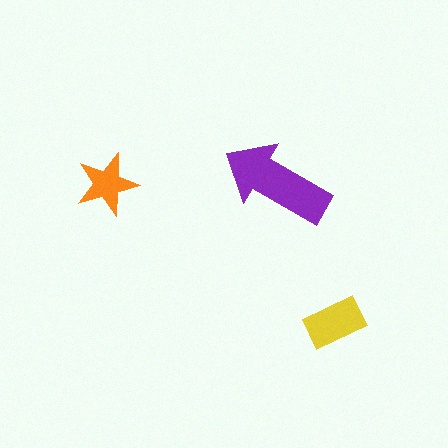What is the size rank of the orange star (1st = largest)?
3rd.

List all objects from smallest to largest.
The orange star, the yellow rectangle, the purple arrow.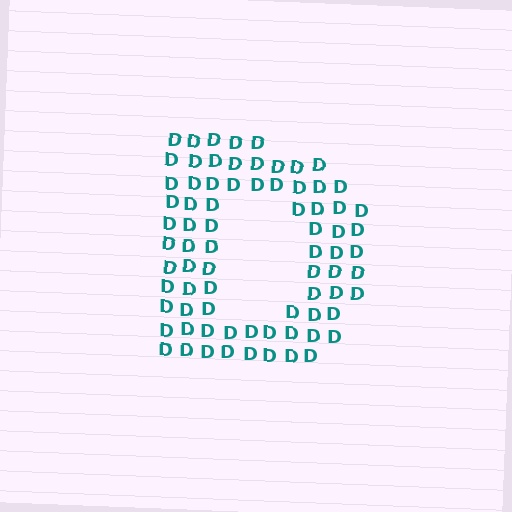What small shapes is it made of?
It is made of small letter D's.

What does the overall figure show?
The overall figure shows the letter D.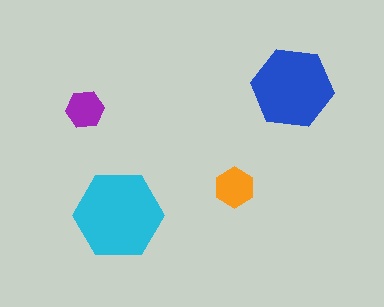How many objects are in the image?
There are 4 objects in the image.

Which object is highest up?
The blue hexagon is topmost.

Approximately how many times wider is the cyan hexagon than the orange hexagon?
About 2 times wider.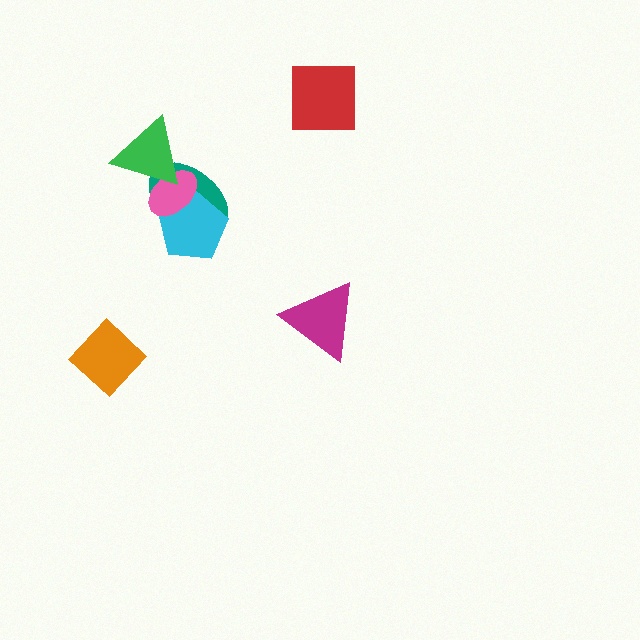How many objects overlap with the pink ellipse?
3 objects overlap with the pink ellipse.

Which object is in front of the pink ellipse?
The green triangle is in front of the pink ellipse.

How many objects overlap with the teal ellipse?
3 objects overlap with the teal ellipse.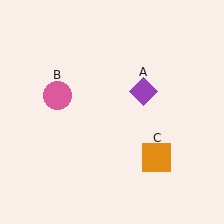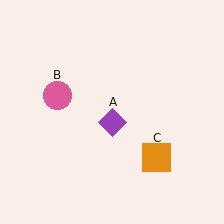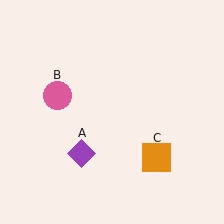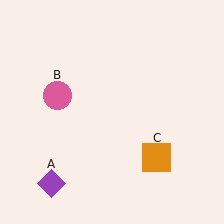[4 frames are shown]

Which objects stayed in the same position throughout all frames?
Pink circle (object B) and orange square (object C) remained stationary.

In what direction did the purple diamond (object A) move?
The purple diamond (object A) moved down and to the left.